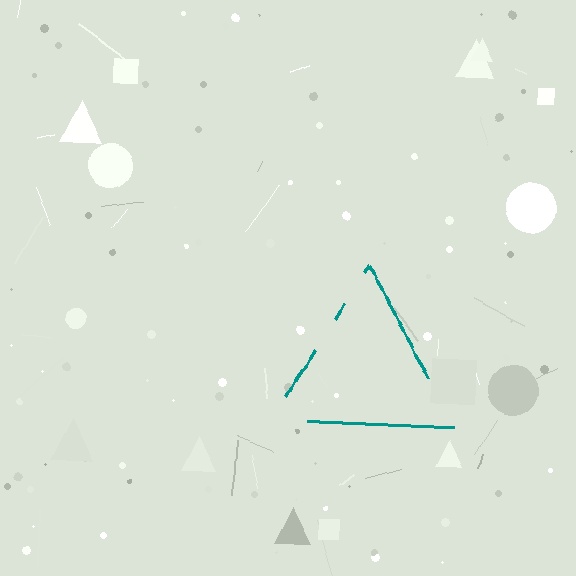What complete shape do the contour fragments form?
The contour fragments form a triangle.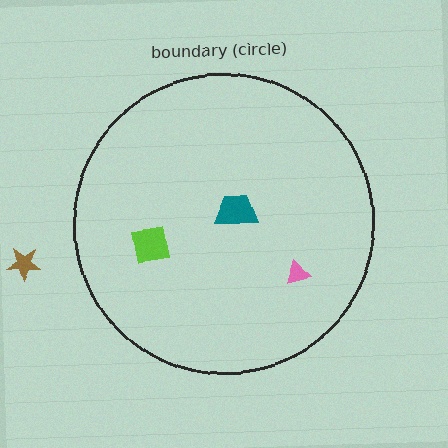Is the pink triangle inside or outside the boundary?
Inside.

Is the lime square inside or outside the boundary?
Inside.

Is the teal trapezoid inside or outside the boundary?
Inside.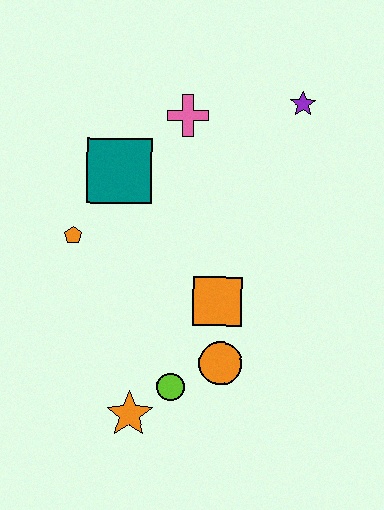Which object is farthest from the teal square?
The orange star is farthest from the teal square.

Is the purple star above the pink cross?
Yes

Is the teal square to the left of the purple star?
Yes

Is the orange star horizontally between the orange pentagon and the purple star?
Yes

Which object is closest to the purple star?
The pink cross is closest to the purple star.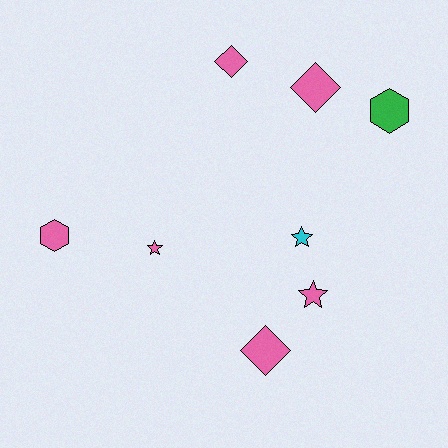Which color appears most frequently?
Pink, with 6 objects.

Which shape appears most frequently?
Diamond, with 3 objects.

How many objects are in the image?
There are 8 objects.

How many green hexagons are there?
There is 1 green hexagon.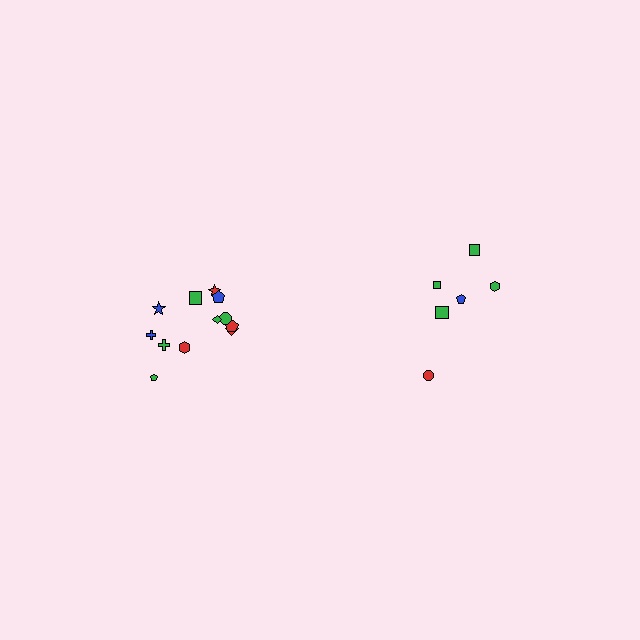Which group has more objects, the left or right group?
The left group.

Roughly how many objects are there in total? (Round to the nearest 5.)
Roughly 20 objects in total.